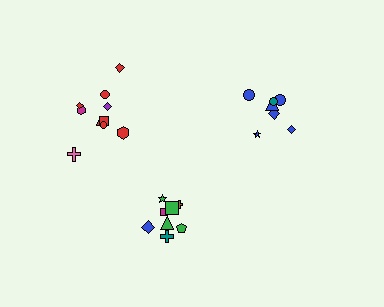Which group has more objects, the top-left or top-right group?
The top-left group.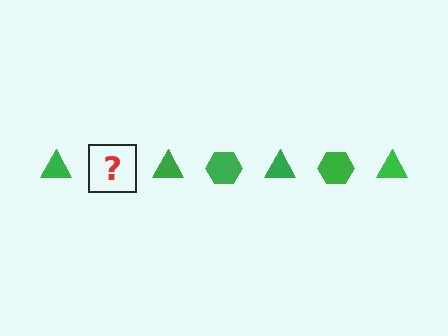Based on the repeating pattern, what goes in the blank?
The blank should be a green hexagon.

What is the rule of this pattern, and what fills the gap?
The rule is that the pattern cycles through triangle, hexagon shapes in green. The gap should be filled with a green hexagon.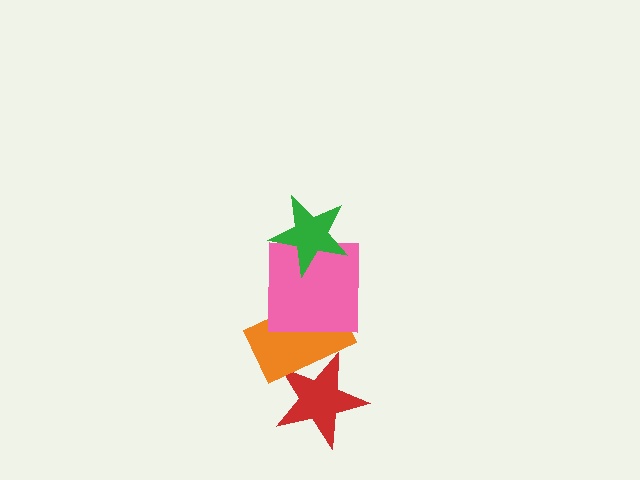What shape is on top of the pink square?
The green star is on top of the pink square.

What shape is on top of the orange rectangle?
The pink square is on top of the orange rectangle.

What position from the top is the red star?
The red star is 4th from the top.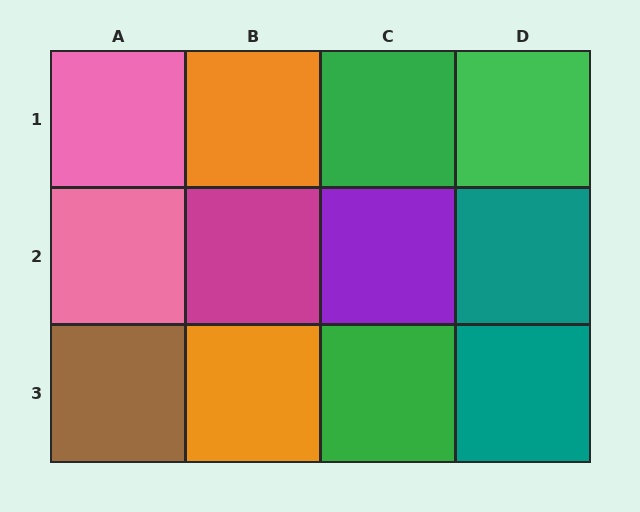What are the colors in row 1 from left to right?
Pink, orange, green, green.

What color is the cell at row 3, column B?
Orange.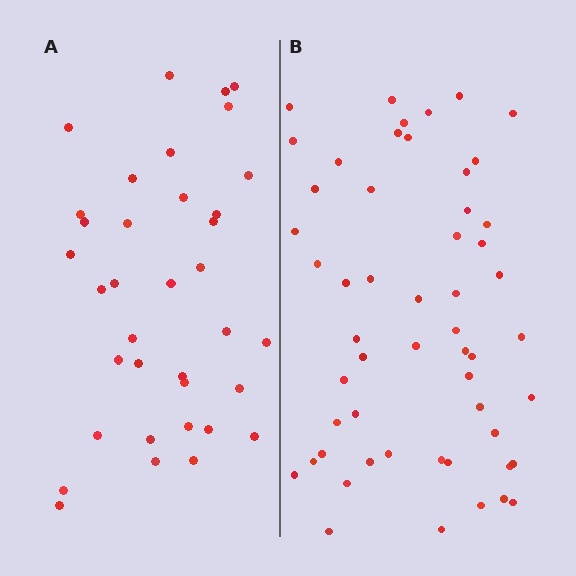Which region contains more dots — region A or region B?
Region B (the right region) has more dots.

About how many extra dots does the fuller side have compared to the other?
Region B has approximately 20 more dots than region A.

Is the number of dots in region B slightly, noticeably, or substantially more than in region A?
Region B has substantially more. The ratio is roughly 1.5 to 1.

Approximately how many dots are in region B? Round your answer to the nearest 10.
About 50 dots. (The exact count is 54, which rounds to 50.)